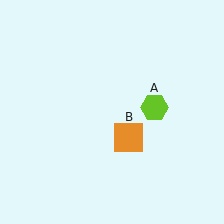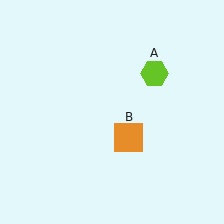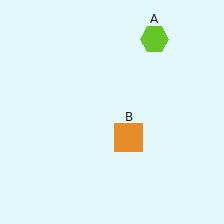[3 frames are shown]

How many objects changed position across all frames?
1 object changed position: lime hexagon (object A).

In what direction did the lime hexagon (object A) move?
The lime hexagon (object A) moved up.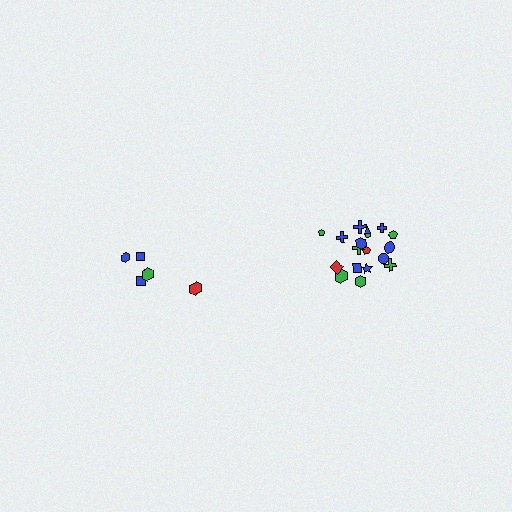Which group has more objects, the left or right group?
The right group.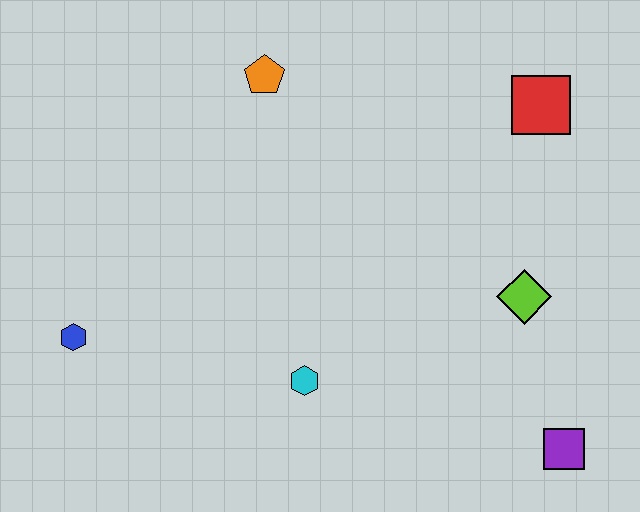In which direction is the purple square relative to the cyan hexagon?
The purple square is to the right of the cyan hexagon.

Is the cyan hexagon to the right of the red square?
No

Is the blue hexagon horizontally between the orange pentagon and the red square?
No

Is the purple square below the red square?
Yes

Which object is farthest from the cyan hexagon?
The red square is farthest from the cyan hexagon.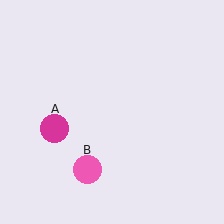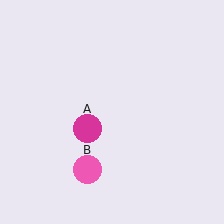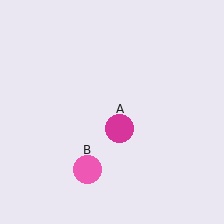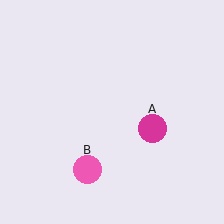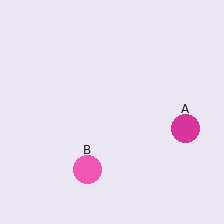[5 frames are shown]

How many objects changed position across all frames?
1 object changed position: magenta circle (object A).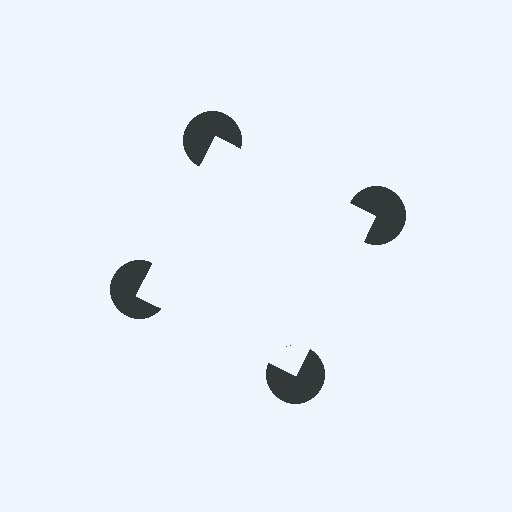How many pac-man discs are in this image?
There are 4 — one at each vertex of the illusory square.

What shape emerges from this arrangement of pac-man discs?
An illusory square — its edges are inferred from the aligned wedge cuts in the pac-man discs, not physically drawn.